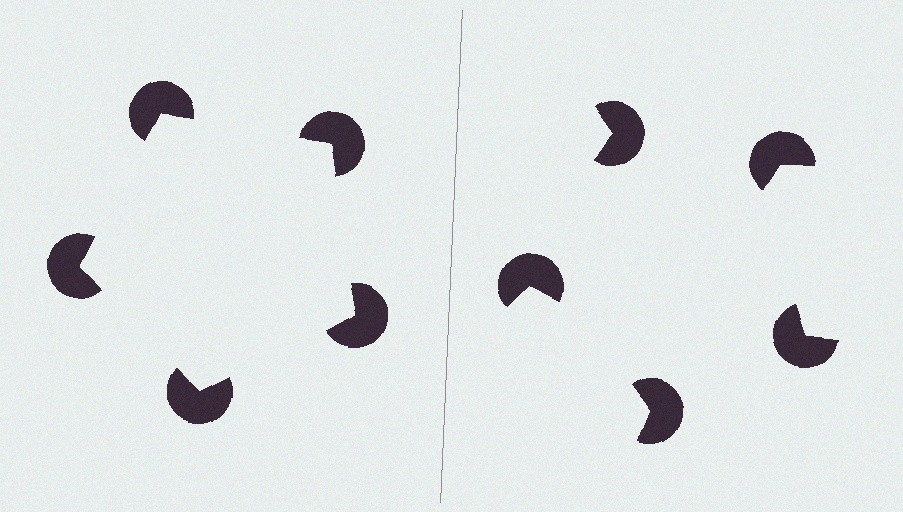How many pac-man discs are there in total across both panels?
10 — 5 on each side.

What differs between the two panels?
The pac-man discs are positioned identically on both sides; only the wedge orientations differ. On the left they align to a pentagon; on the right they are misaligned.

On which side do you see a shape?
An illusory pentagon appears on the left side. On the right side the wedge cuts are rotated, so no coherent shape forms.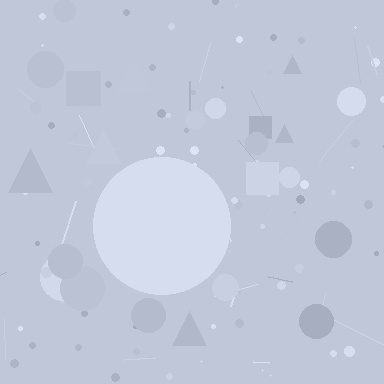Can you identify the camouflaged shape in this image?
The camouflaged shape is a circle.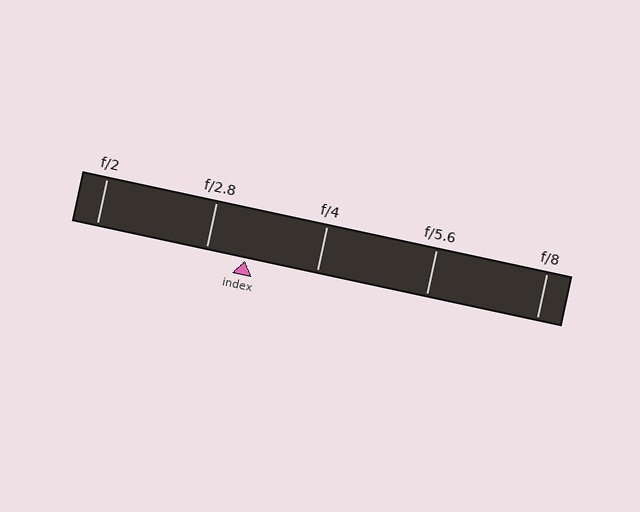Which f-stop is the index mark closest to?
The index mark is closest to f/2.8.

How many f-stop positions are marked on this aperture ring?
There are 5 f-stop positions marked.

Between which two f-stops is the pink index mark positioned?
The index mark is between f/2.8 and f/4.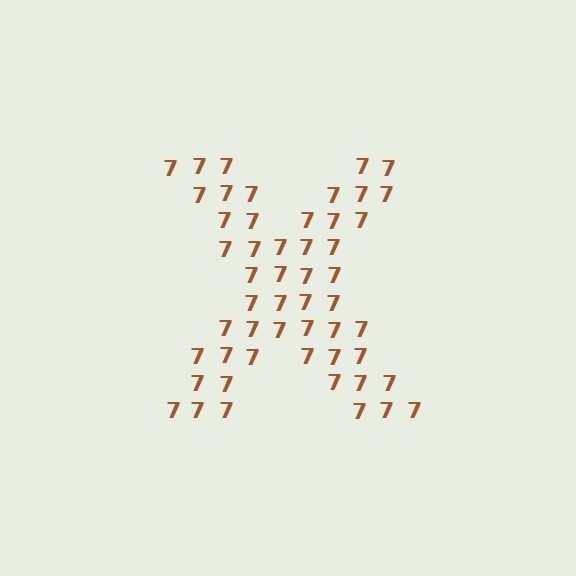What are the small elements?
The small elements are digit 7's.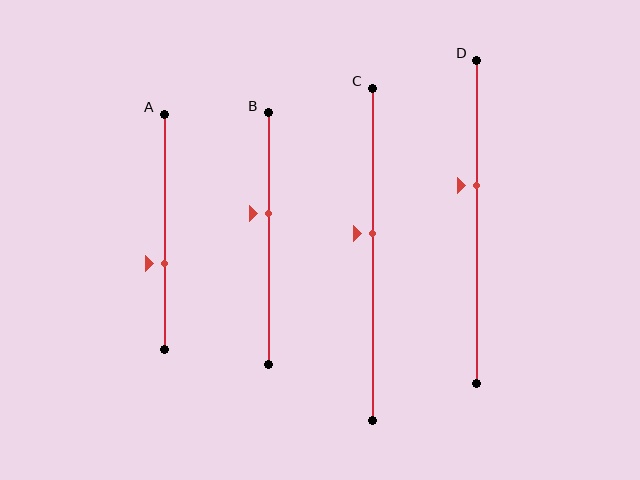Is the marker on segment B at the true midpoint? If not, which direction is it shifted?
No, the marker on segment B is shifted upward by about 10% of the segment length.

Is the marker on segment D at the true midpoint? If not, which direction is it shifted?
No, the marker on segment D is shifted upward by about 11% of the segment length.